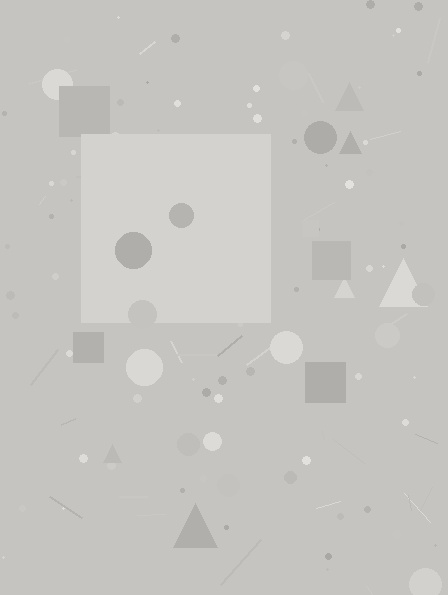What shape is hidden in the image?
A square is hidden in the image.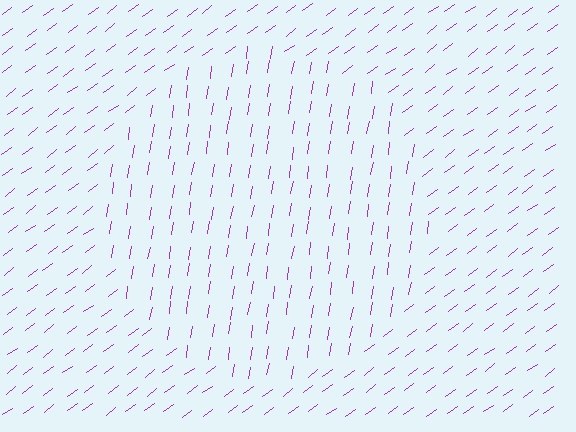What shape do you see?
I see a circle.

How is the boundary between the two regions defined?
The boundary is defined purely by a change in line orientation (approximately 45 degrees difference). All lines are the same color and thickness.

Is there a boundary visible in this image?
Yes, there is a texture boundary formed by a change in line orientation.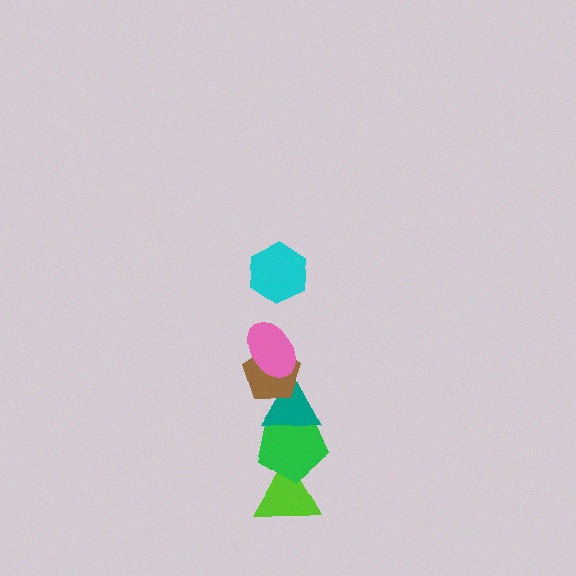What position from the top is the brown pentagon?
The brown pentagon is 3rd from the top.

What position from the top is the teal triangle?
The teal triangle is 4th from the top.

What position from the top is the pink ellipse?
The pink ellipse is 2nd from the top.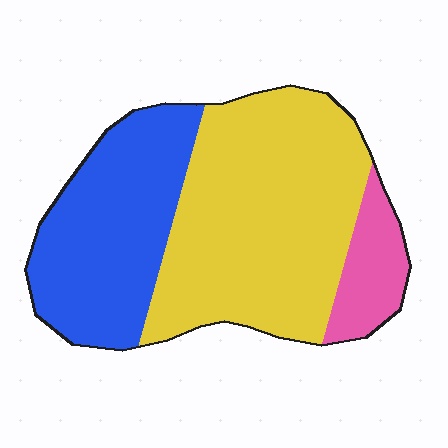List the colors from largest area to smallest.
From largest to smallest: yellow, blue, pink.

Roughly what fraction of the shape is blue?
Blue takes up between a quarter and a half of the shape.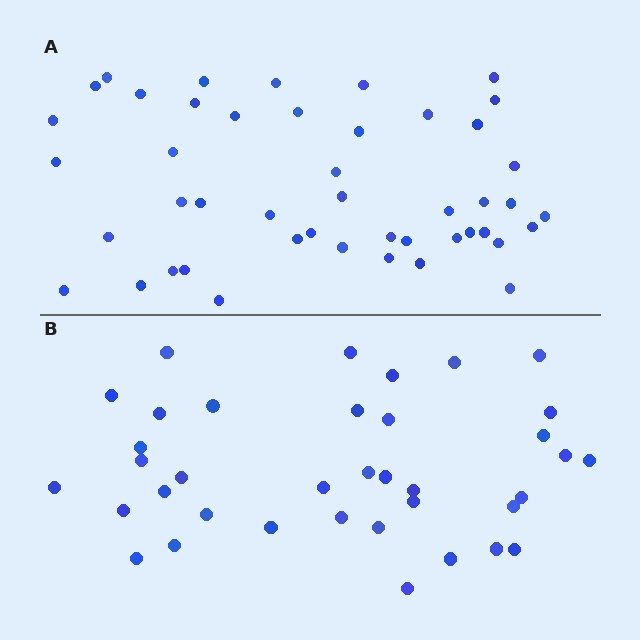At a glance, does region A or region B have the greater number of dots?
Region A (the top region) has more dots.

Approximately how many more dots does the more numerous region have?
Region A has roughly 8 or so more dots than region B.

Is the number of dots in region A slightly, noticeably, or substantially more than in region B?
Region A has only slightly more — the two regions are fairly close. The ratio is roughly 1.2 to 1.